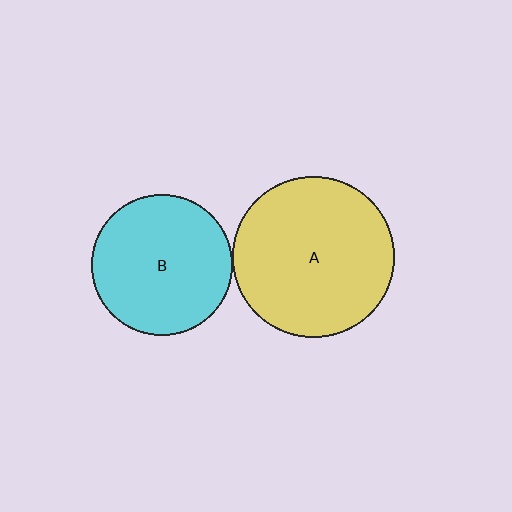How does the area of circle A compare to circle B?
Approximately 1.3 times.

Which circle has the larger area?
Circle A (yellow).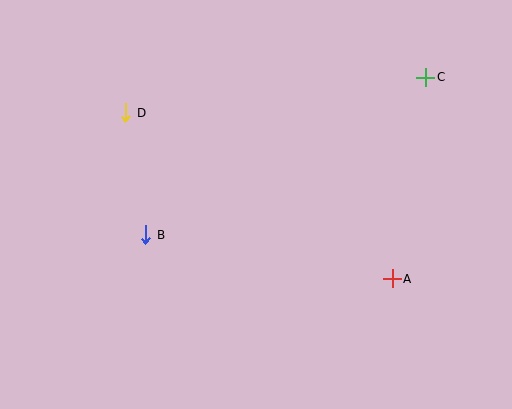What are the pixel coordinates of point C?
Point C is at (426, 77).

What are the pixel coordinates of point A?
Point A is at (392, 279).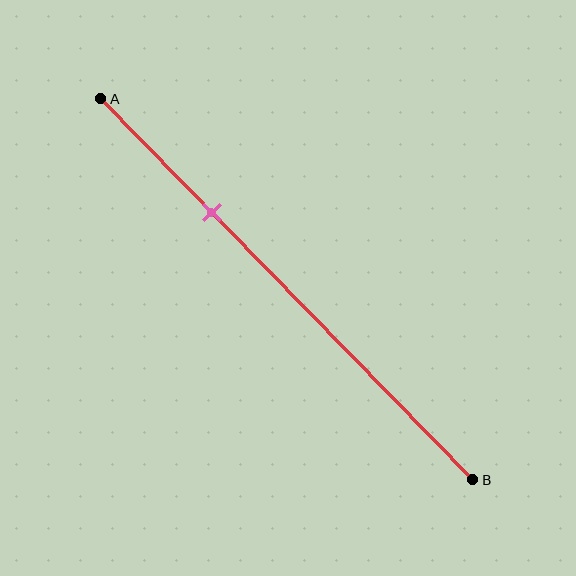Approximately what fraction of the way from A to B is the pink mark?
The pink mark is approximately 30% of the way from A to B.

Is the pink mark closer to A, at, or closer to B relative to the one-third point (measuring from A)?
The pink mark is closer to point A than the one-third point of segment AB.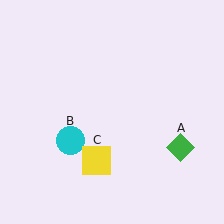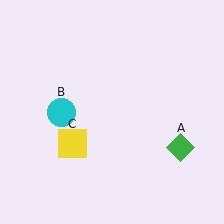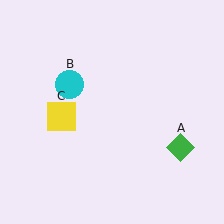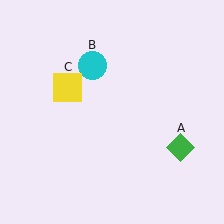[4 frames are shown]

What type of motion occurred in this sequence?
The cyan circle (object B), yellow square (object C) rotated clockwise around the center of the scene.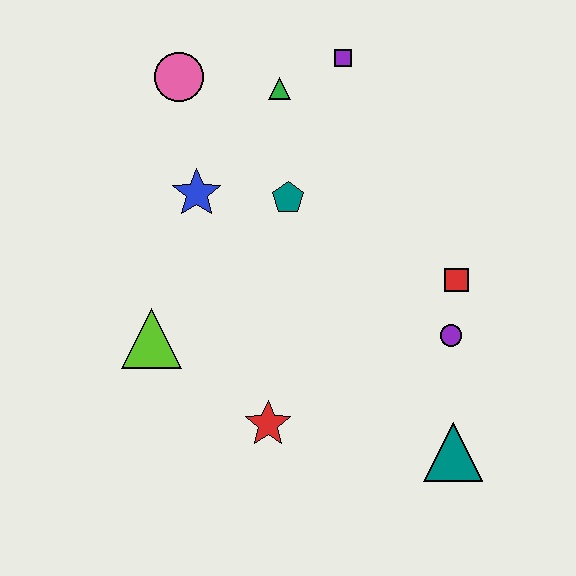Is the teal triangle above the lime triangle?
No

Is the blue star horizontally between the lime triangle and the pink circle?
No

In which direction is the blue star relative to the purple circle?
The blue star is to the left of the purple circle.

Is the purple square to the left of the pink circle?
No